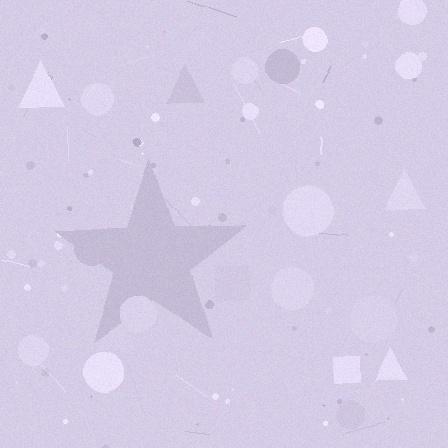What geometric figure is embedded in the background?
A star is embedded in the background.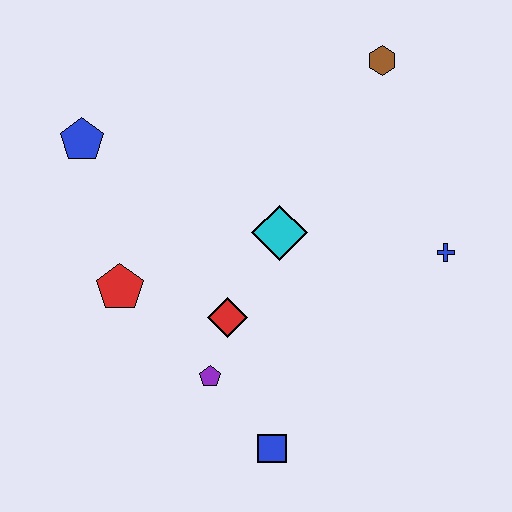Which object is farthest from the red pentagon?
The brown hexagon is farthest from the red pentagon.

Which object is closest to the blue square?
The purple pentagon is closest to the blue square.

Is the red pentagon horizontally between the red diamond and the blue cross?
No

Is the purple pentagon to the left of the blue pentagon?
No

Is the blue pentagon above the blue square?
Yes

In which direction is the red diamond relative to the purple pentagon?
The red diamond is above the purple pentagon.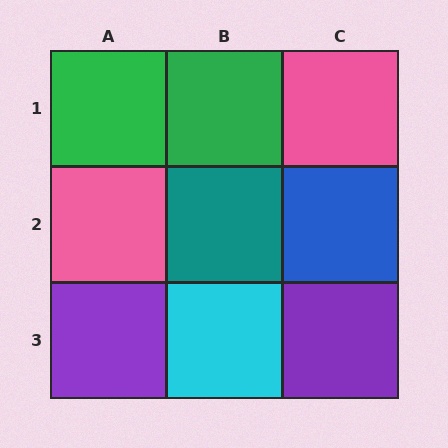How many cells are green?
2 cells are green.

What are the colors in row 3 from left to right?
Purple, cyan, purple.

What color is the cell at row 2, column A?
Pink.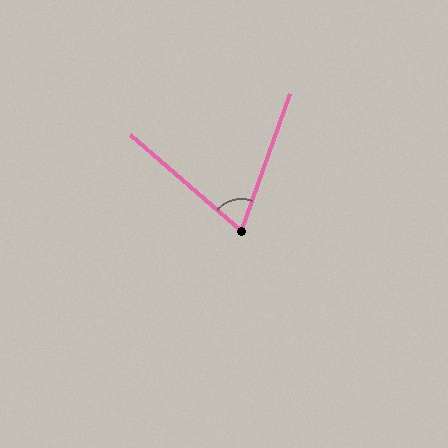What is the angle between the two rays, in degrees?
Approximately 68 degrees.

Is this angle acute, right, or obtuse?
It is acute.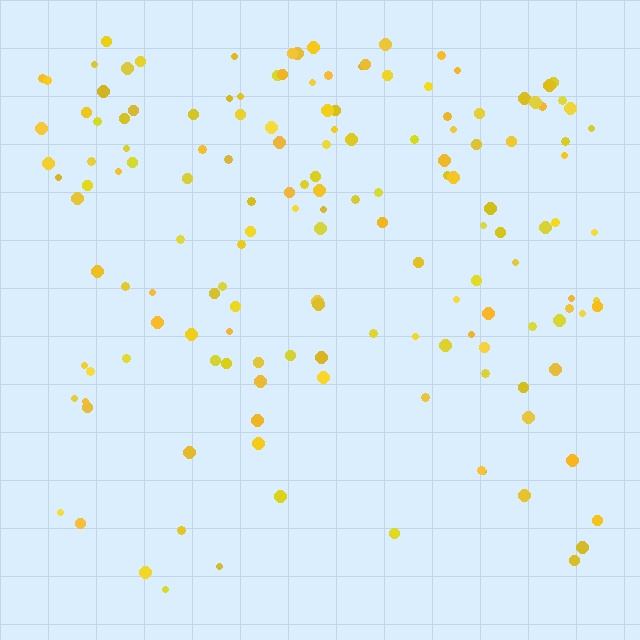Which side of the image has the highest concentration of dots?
The top.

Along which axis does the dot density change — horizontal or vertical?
Vertical.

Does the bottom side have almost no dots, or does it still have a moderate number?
Still a moderate number, just noticeably fewer than the top.